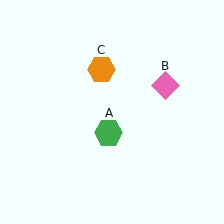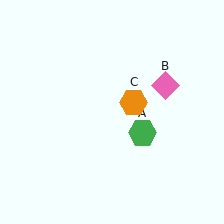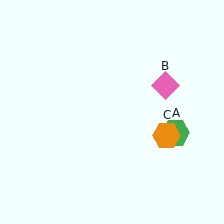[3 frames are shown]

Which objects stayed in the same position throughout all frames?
Pink diamond (object B) remained stationary.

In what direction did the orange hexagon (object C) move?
The orange hexagon (object C) moved down and to the right.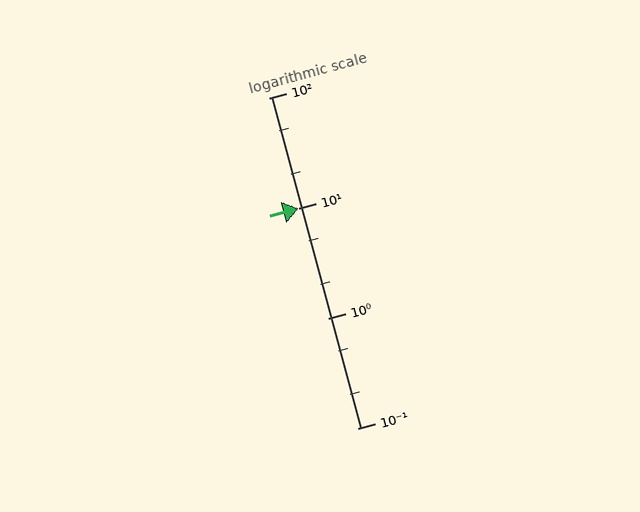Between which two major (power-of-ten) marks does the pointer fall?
The pointer is between 10 and 100.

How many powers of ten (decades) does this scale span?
The scale spans 3 decades, from 0.1 to 100.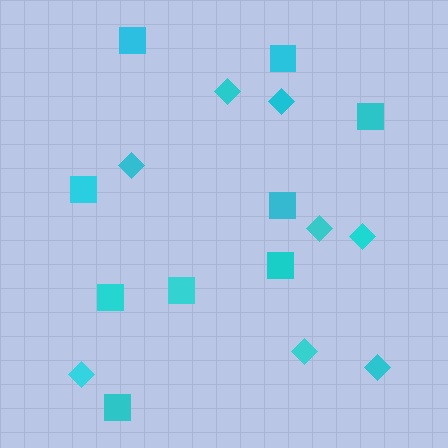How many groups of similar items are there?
There are 2 groups: one group of squares (9) and one group of diamonds (8).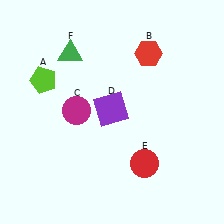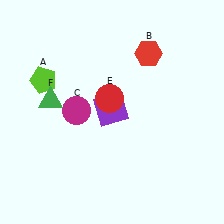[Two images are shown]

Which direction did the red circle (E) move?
The red circle (E) moved up.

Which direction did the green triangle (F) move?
The green triangle (F) moved down.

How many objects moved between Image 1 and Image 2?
2 objects moved between the two images.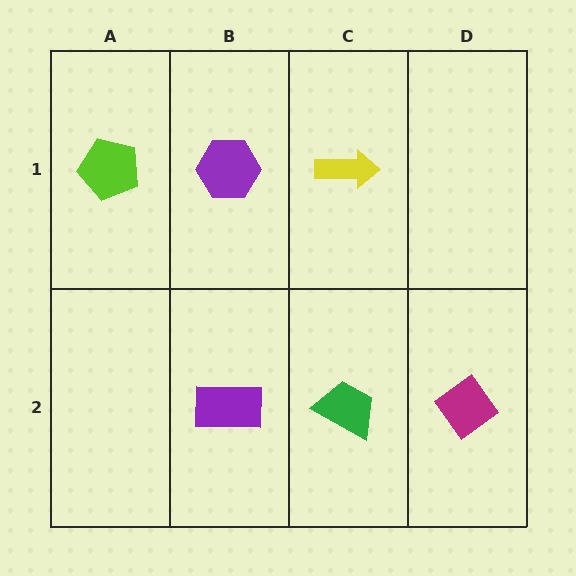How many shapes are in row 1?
3 shapes.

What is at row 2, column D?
A magenta diamond.